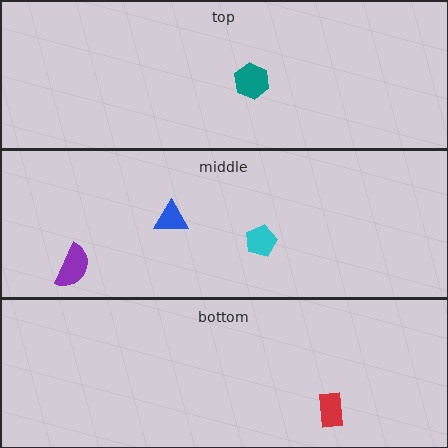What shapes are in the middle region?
The purple semicircle, the blue triangle, the cyan pentagon.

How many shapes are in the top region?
1.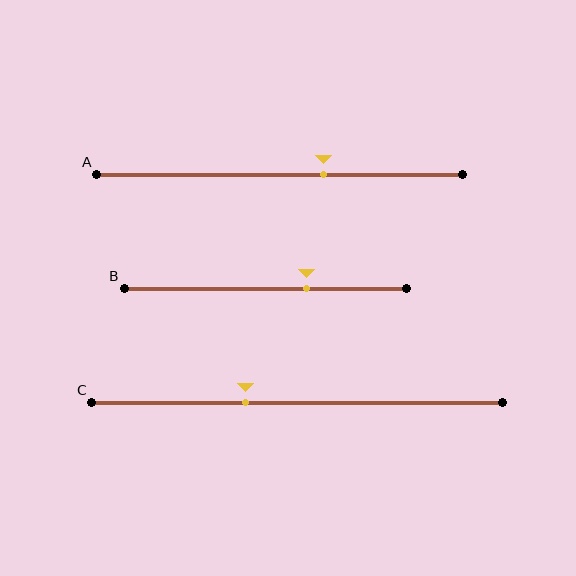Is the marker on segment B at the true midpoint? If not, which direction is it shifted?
No, the marker on segment B is shifted to the right by about 14% of the segment length.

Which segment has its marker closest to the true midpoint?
Segment A has its marker closest to the true midpoint.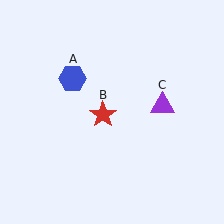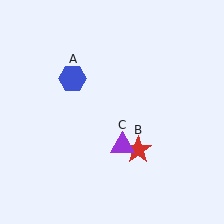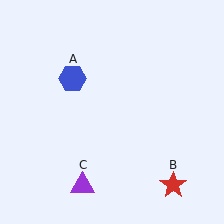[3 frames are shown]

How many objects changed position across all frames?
2 objects changed position: red star (object B), purple triangle (object C).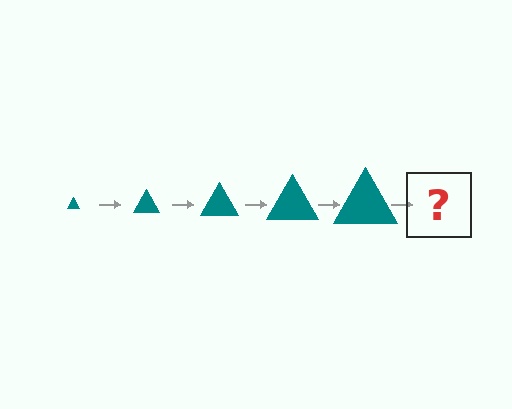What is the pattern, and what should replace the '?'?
The pattern is that the triangle gets progressively larger each step. The '?' should be a teal triangle, larger than the previous one.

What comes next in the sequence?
The next element should be a teal triangle, larger than the previous one.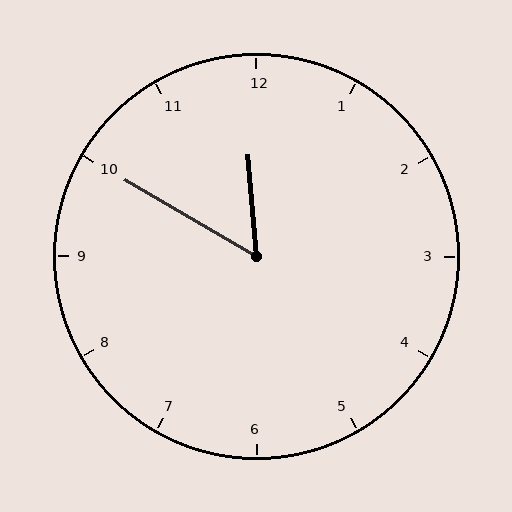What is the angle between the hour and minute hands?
Approximately 55 degrees.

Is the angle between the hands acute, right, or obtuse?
It is acute.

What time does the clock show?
11:50.